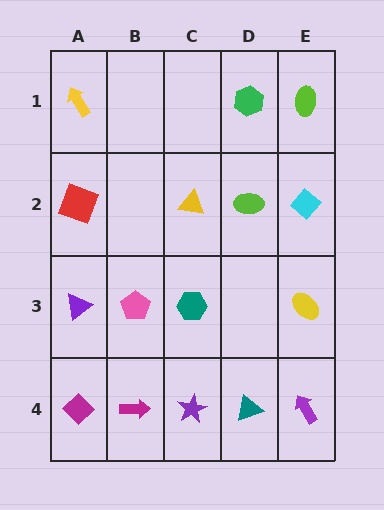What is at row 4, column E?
A purple arrow.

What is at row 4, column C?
A purple star.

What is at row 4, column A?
A magenta diamond.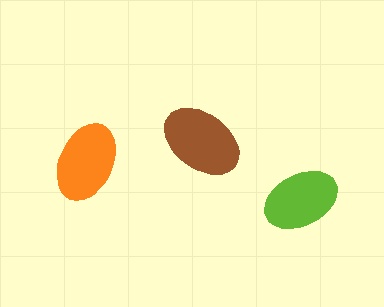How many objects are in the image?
There are 3 objects in the image.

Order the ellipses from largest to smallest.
the brown one, the orange one, the lime one.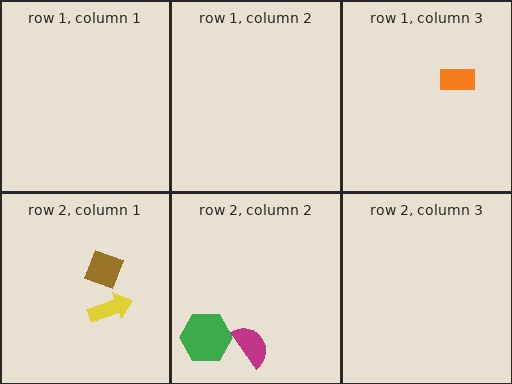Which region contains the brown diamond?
The row 2, column 1 region.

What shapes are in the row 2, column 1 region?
The brown diamond, the yellow arrow.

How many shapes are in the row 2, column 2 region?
2.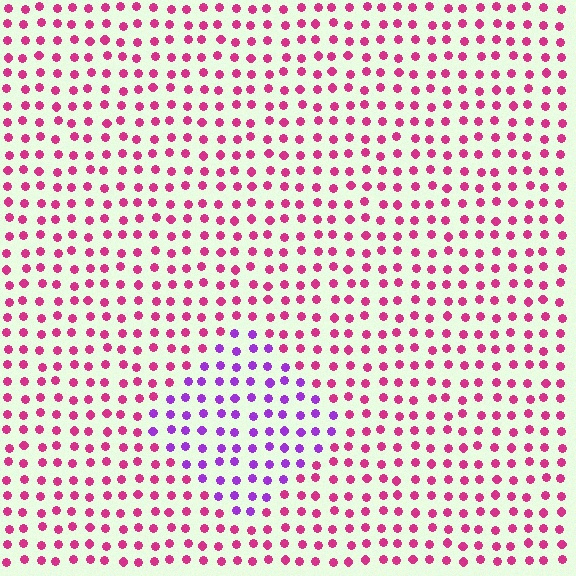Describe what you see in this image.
The image is filled with small magenta elements in a uniform arrangement. A diamond-shaped region is visible where the elements are tinted to a slightly different hue, forming a subtle color boundary.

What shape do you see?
I see a diamond.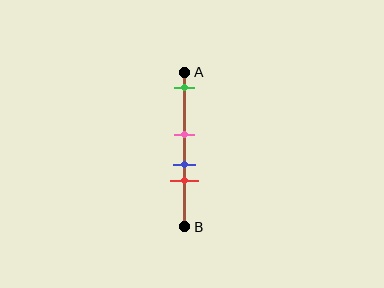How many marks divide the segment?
There are 4 marks dividing the segment.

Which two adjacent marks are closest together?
The blue and red marks are the closest adjacent pair.